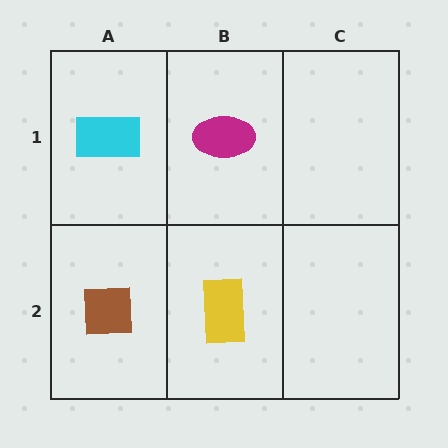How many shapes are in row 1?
2 shapes.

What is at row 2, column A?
A brown square.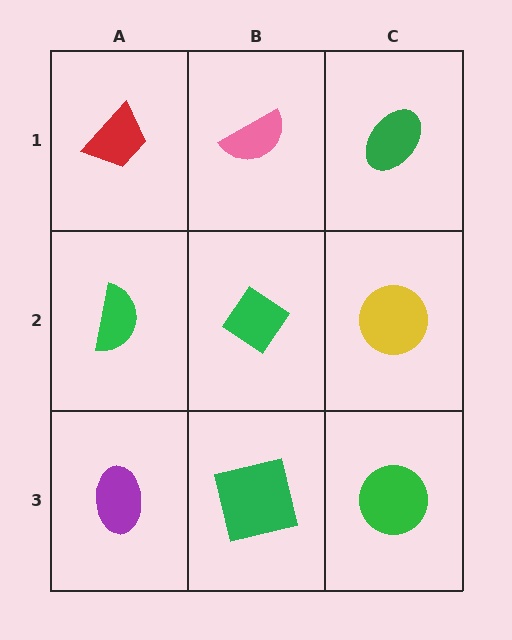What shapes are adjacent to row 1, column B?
A green diamond (row 2, column B), a red trapezoid (row 1, column A), a green ellipse (row 1, column C).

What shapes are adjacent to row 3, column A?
A green semicircle (row 2, column A), a green square (row 3, column B).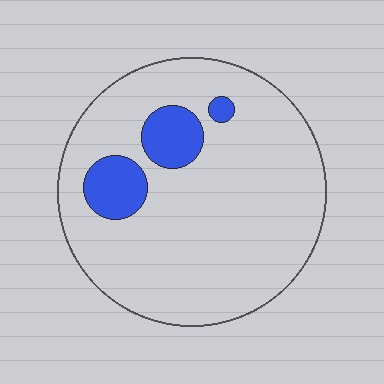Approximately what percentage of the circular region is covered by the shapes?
Approximately 10%.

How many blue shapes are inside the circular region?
3.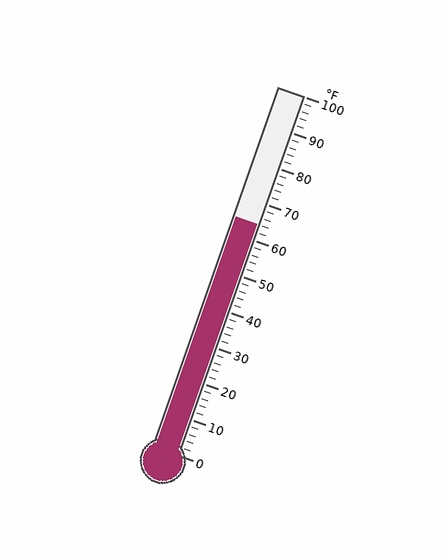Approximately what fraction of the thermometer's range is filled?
The thermometer is filled to approximately 65% of its range.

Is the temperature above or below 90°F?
The temperature is below 90°F.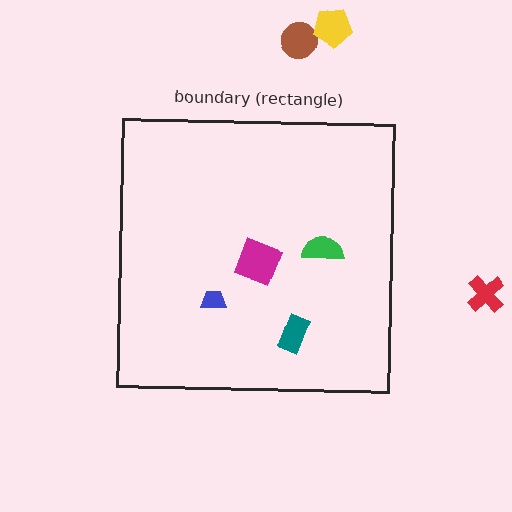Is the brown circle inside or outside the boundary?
Outside.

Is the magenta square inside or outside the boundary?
Inside.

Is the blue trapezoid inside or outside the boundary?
Inside.